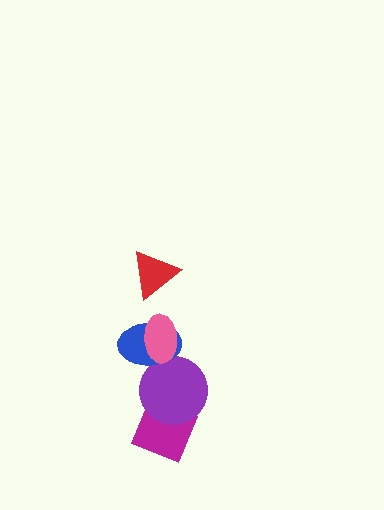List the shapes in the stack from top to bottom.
From top to bottom: the red triangle, the pink ellipse, the blue ellipse, the purple circle, the magenta diamond.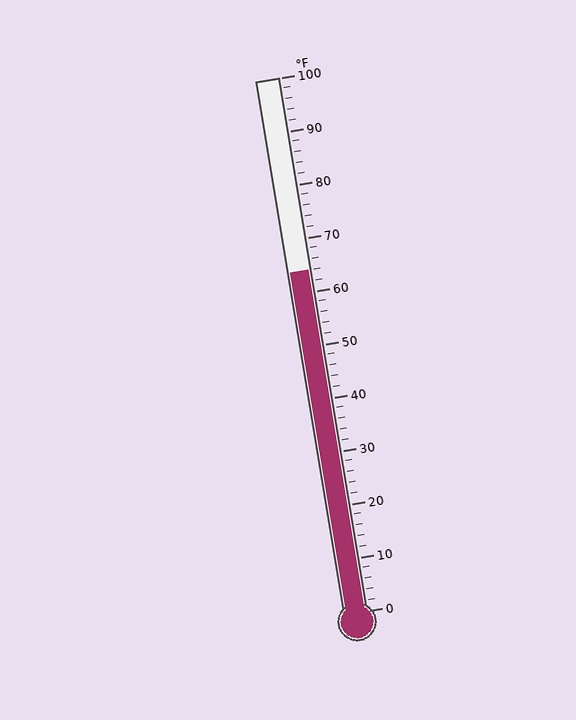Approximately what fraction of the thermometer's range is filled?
The thermometer is filled to approximately 65% of its range.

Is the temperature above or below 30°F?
The temperature is above 30°F.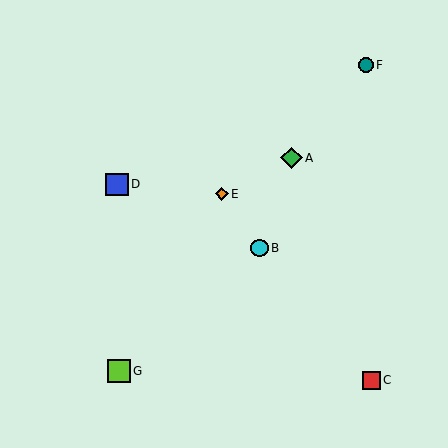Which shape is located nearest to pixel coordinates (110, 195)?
The blue square (labeled D) at (117, 185) is nearest to that location.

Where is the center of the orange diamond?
The center of the orange diamond is at (222, 194).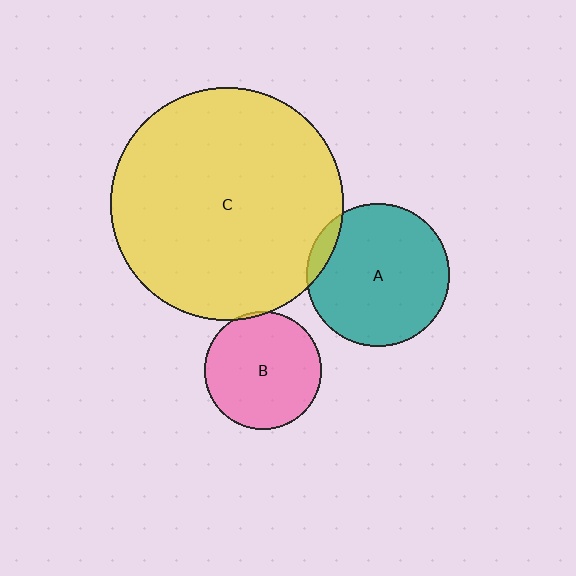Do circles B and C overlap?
Yes.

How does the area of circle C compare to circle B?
Approximately 3.9 times.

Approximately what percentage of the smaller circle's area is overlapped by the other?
Approximately 5%.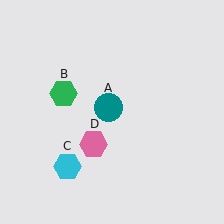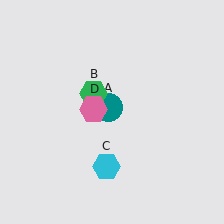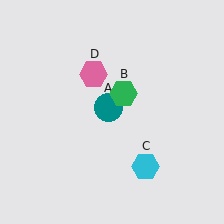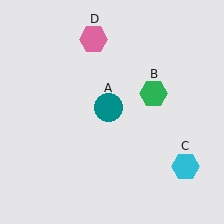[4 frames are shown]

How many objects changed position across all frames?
3 objects changed position: green hexagon (object B), cyan hexagon (object C), pink hexagon (object D).